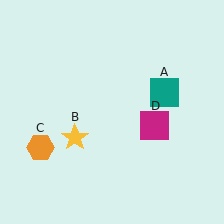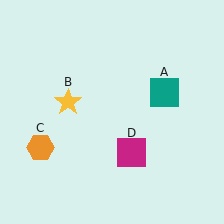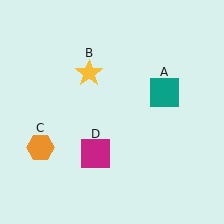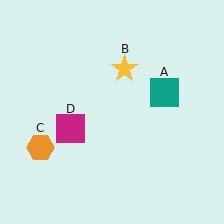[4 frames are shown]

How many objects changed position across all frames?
2 objects changed position: yellow star (object B), magenta square (object D).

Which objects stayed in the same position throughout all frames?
Teal square (object A) and orange hexagon (object C) remained stationary.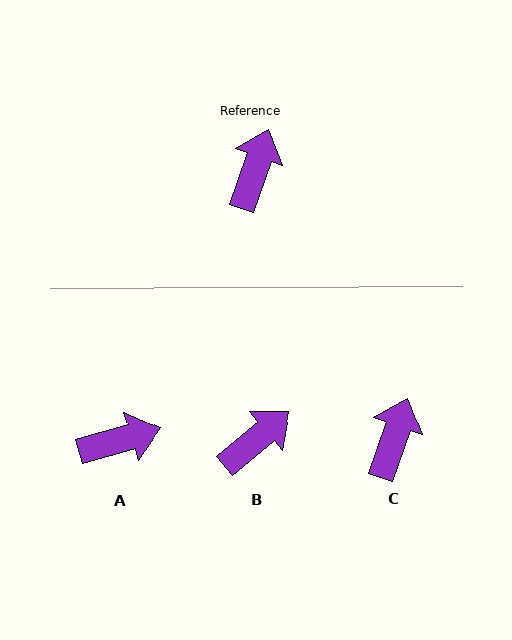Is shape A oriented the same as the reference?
No, it is off by about 55 degrees.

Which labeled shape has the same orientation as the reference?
C.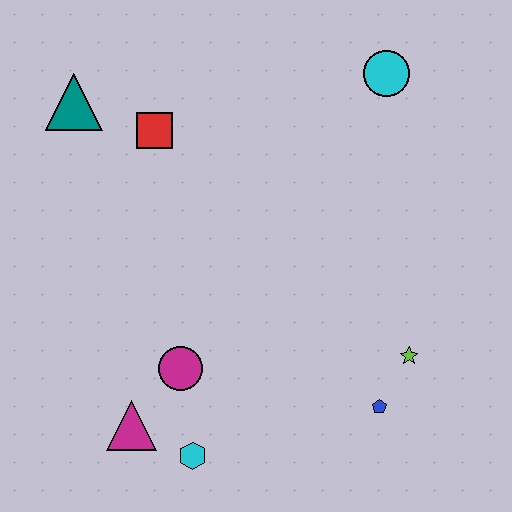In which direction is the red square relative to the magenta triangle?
The red square is above the magenta triangle.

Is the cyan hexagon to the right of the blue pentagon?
No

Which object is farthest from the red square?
The blue pentagon is farthest from the red square.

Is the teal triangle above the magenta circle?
Yes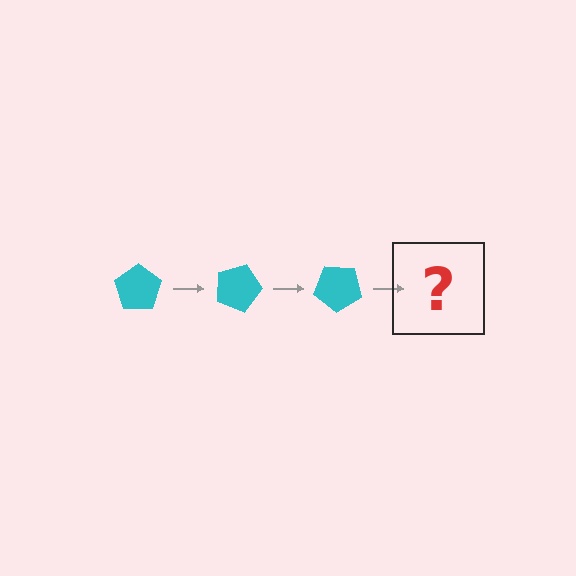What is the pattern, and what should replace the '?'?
The pattern is that the pentagon rotates 20 degrees each step. The '?' should be a cyan pentagon rotated 60 degrees.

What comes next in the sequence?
The next element should be a cyan pentagon rotated 60 degrees.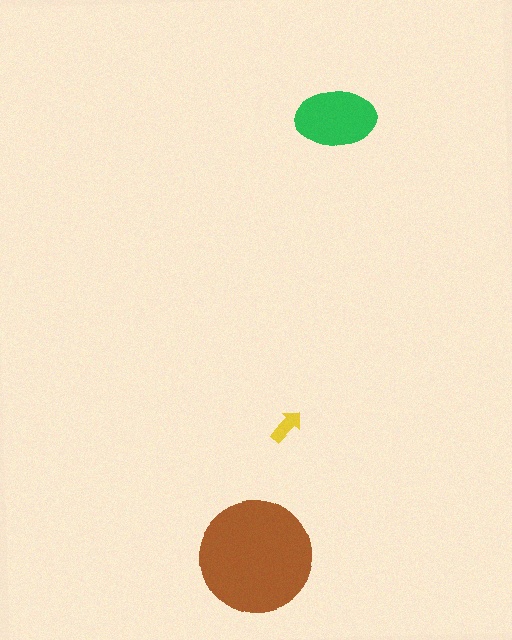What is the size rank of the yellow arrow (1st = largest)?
3rd.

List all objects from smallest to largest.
The yellow arrow, the green ellipse, the brown circle.